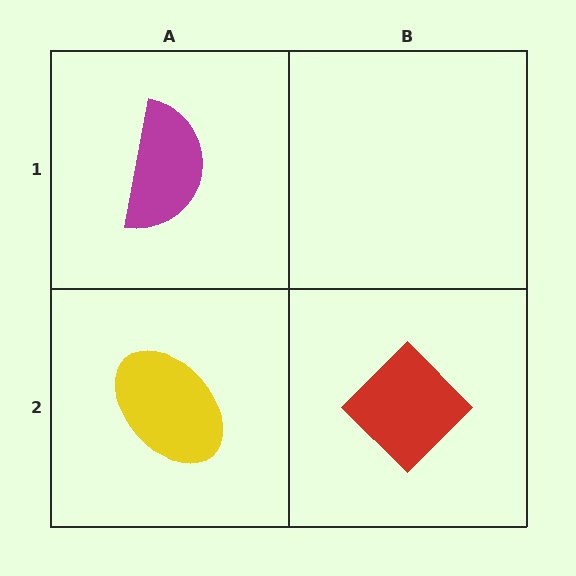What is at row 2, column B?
A red diamond.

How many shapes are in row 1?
1 shape.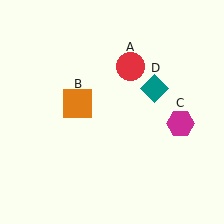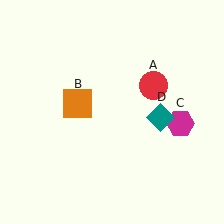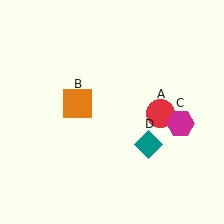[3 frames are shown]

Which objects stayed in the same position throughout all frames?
Orange square (object B) and magenta hexagon (object C) remained stationary.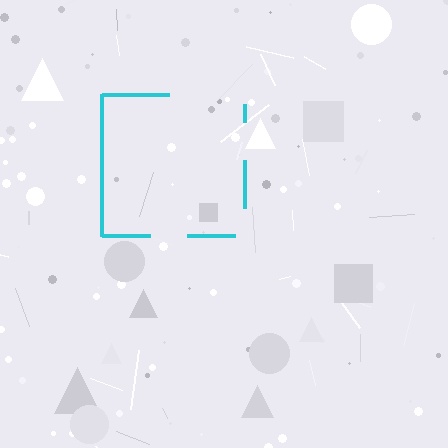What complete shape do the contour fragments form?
The contour fragments form a square.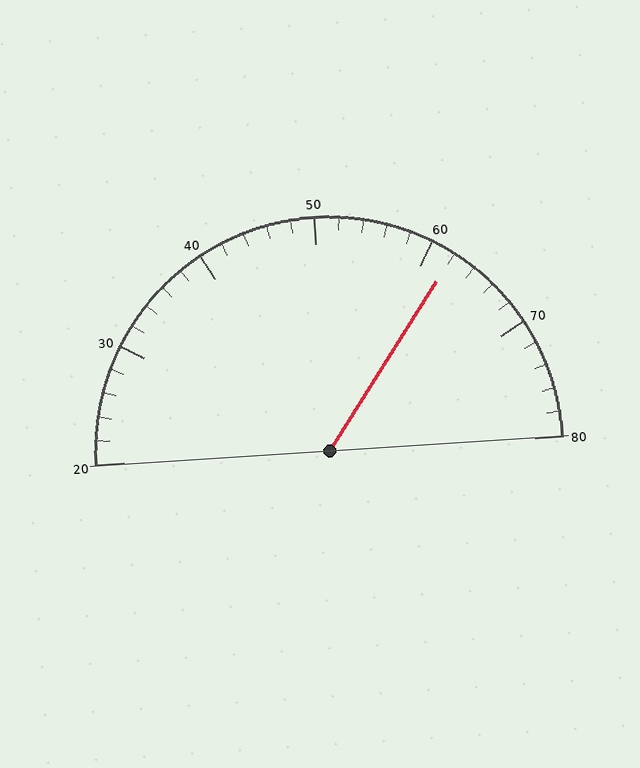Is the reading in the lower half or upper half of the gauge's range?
The reading is in the upper half of the range (20 to 80).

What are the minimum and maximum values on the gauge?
The gauge ranges from 20 to 80.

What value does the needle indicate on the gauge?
The needle indicates approximately 62.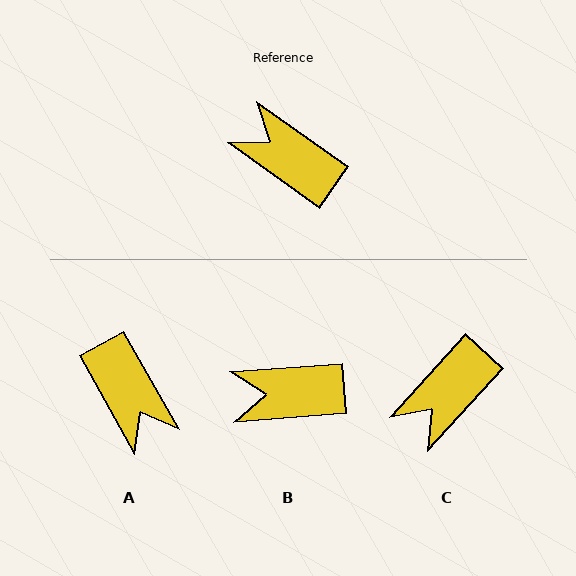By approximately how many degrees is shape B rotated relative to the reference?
Approximately 40 degrees counter-clockwise.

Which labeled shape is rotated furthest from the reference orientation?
A, about 155 degrees away.